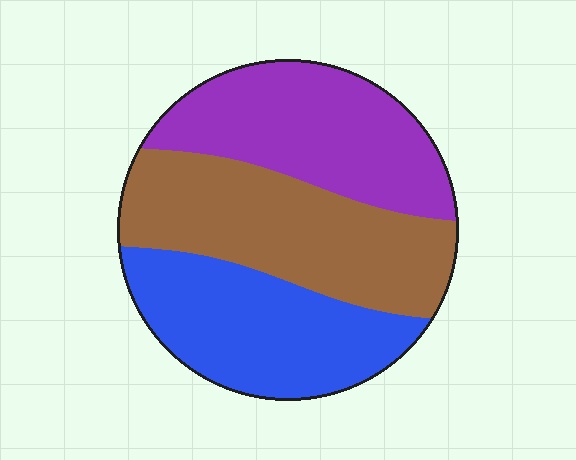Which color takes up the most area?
Brown, at roughly 35%.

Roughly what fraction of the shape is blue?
Blue takes up about one third (1/3) of the shape.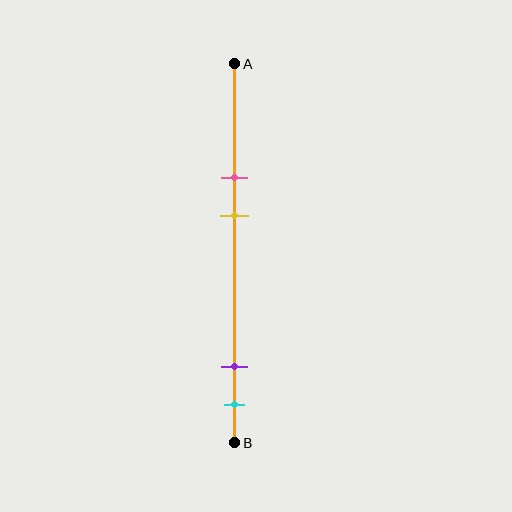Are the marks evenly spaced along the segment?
No, the marks are not evenly spaced.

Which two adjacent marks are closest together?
The purple and cyan marks are the closest adjacent pair.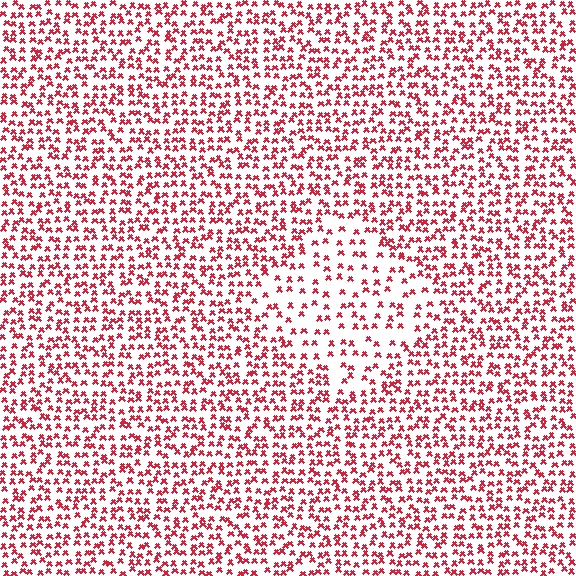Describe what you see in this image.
The image contains small red elements arranged at two different densities. A diamond-shaped region is visible where the elements are less densely packed than the surrounding area.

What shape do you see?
I see a diamond.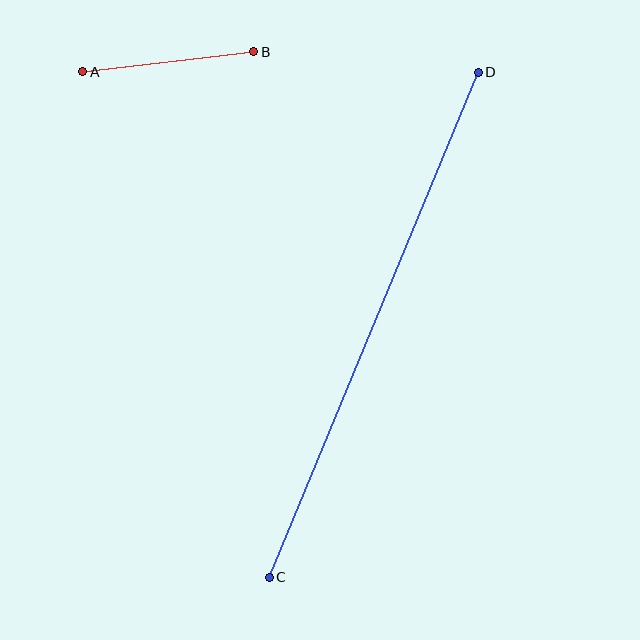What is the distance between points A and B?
The distance is approximately 172 pixels.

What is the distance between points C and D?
The distance is approximately 546 pixels.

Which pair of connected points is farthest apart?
Points C and D are farthest apart.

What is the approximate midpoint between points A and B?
The midpoint is at approximately (168, 62) pixels.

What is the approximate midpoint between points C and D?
The midpoint is at approximately (374, 325) pixels.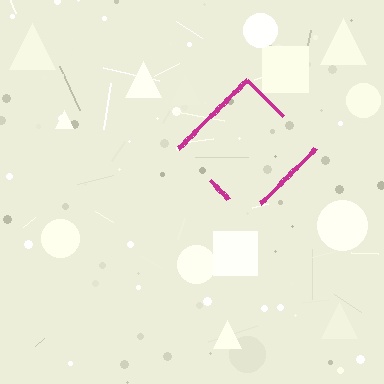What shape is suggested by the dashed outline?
The dashed outline suggests a diamond.